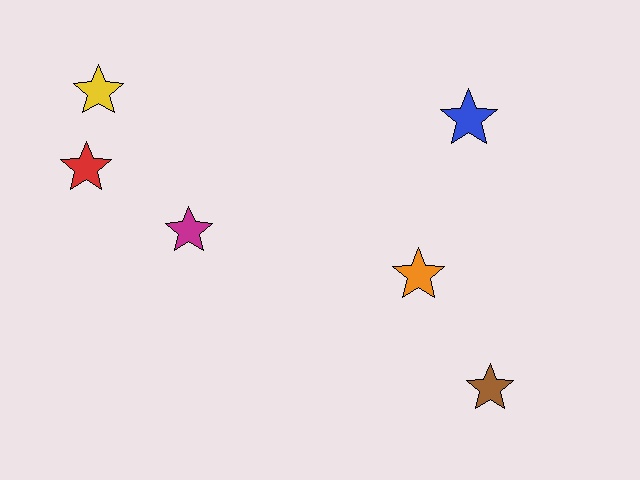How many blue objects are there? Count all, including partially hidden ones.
There is 1 blue object.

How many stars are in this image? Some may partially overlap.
There are 6 stars.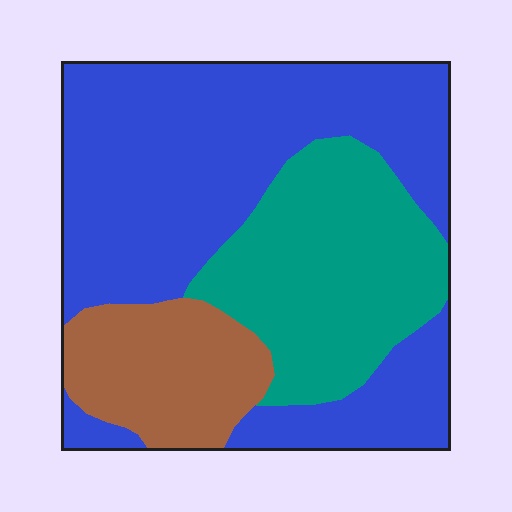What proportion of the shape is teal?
Teal takes up about one quarter (1/4) of the shape.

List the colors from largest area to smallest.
From largest to smallest: blue, teal, brown.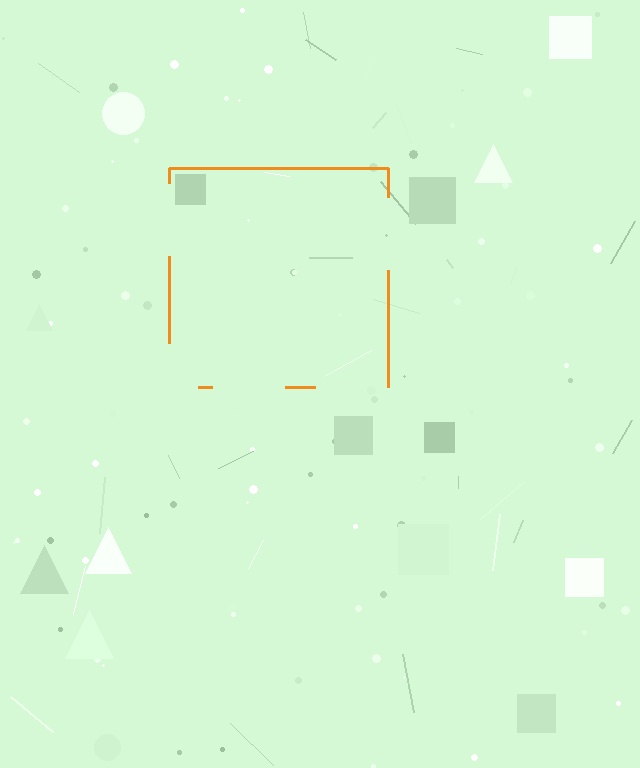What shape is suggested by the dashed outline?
The dashed outline suggests a square.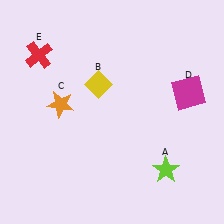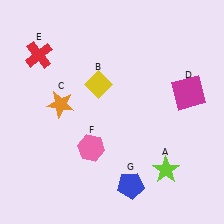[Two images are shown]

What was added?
A pink hexagon (F), a blue pentagon (G) were added in Image 2.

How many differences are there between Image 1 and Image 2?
There are 2 differences between the two images.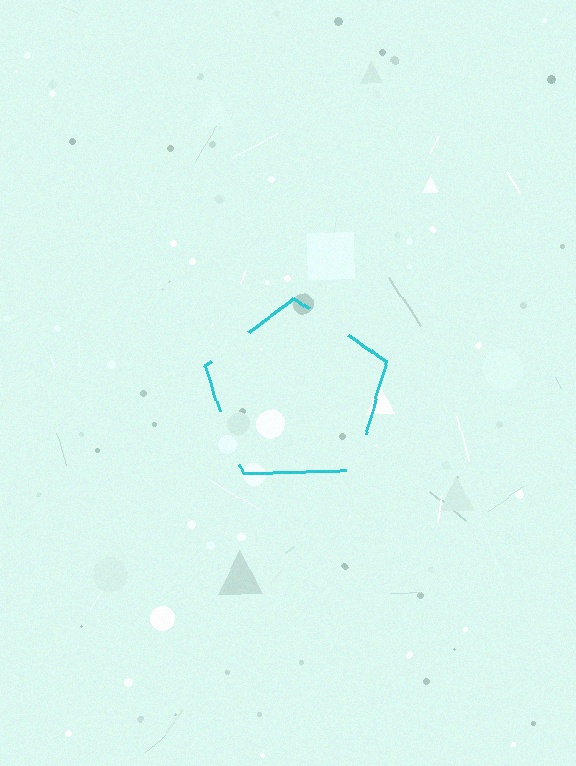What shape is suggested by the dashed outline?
The dashed outline suggests a pentagon.